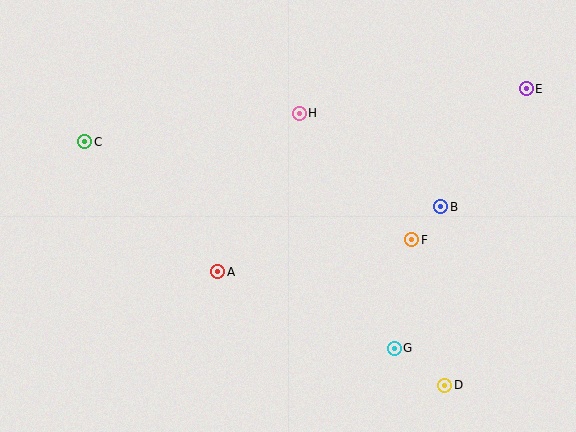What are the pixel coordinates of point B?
Point B is at (441, 207).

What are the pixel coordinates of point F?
Point F is at (412, 240).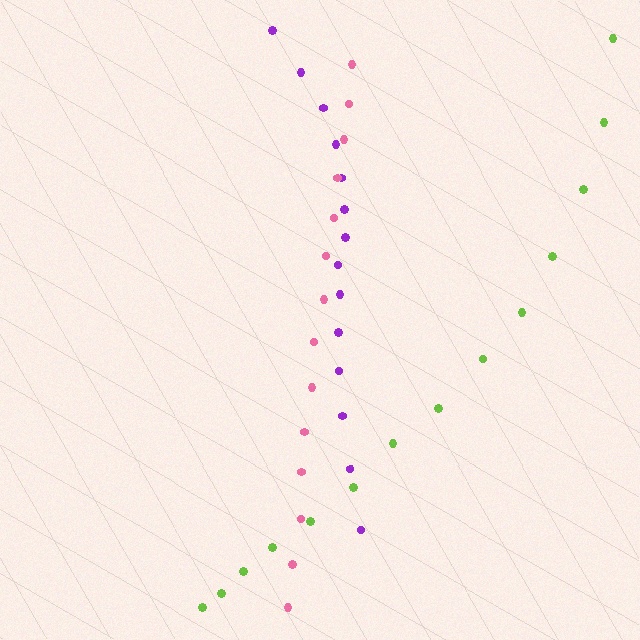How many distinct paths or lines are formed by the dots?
There are 3 distinct paths.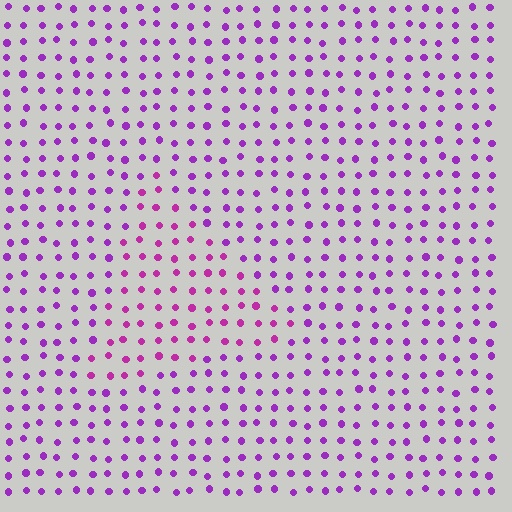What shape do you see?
I see a triangle.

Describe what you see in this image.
The image is filled with small purple elements in a uniform arrangement. A triangle-shaped region is visible where the elements are tinted to a slightly different hue, forming a subtle color boundary.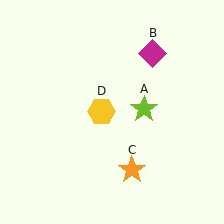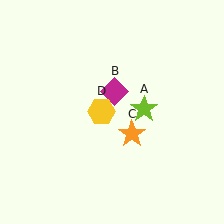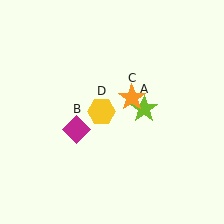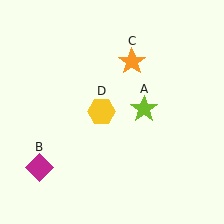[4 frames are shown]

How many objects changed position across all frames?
2 objects changed position: magenta diamond (object B), orange star (object C).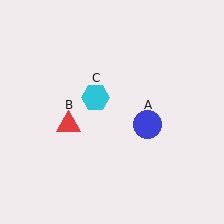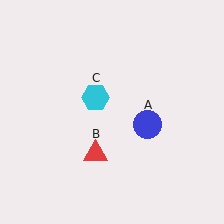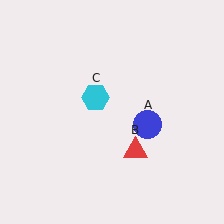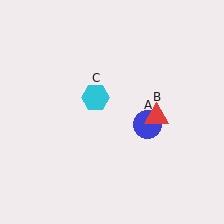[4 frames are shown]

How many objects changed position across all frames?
1 object changed position: red triangle (object B).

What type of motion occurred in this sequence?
The red triangle (object B) rotated counterclockwise around the center of the scene.